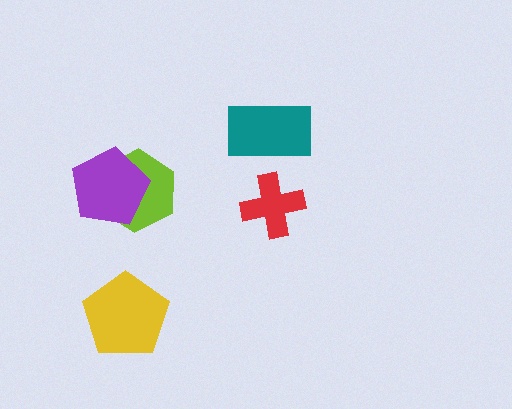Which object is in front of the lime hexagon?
The purple pentagon is in front of the lime hexagon.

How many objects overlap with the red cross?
0 objects overlap with the red cross.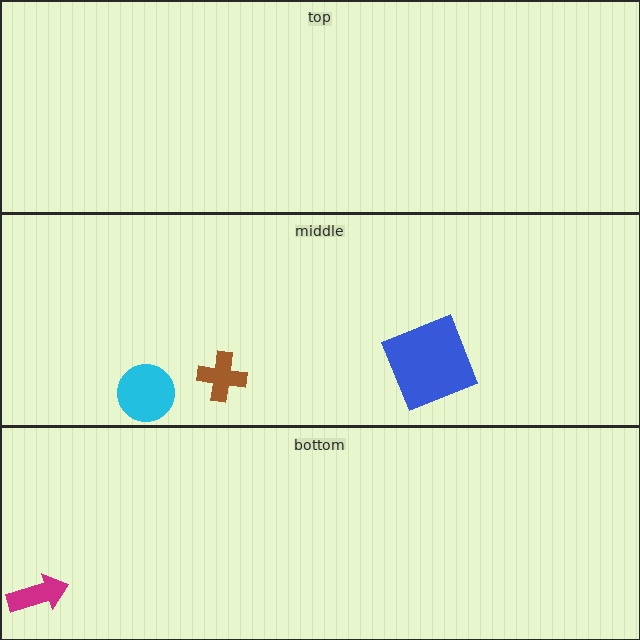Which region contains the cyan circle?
The middle region.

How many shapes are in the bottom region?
1.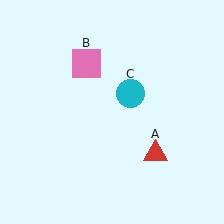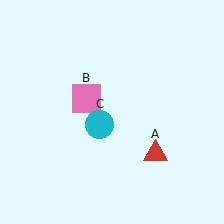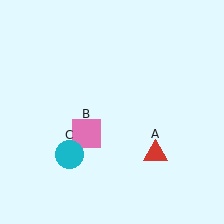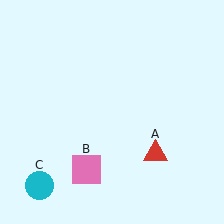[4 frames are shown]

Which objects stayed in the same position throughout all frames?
Red triangle (object A) remained stationary.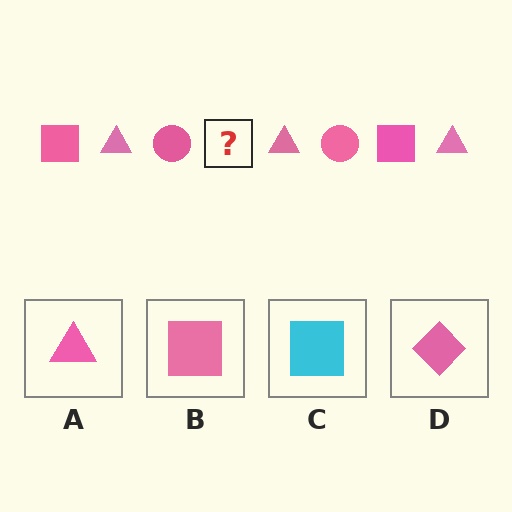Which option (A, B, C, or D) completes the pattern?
B.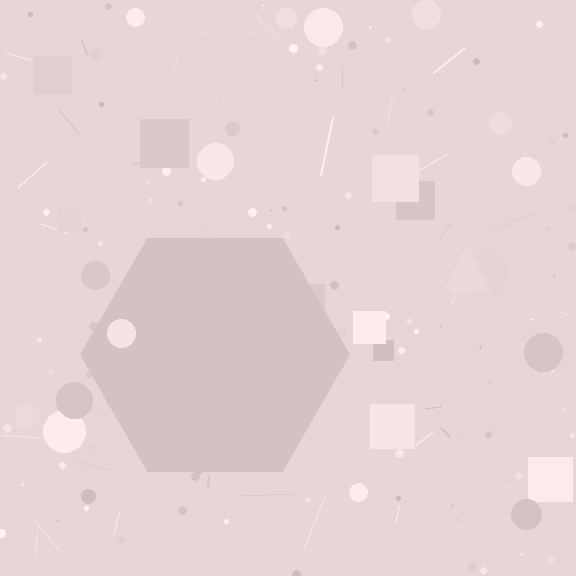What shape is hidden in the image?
A hexagon is hidden in the image.